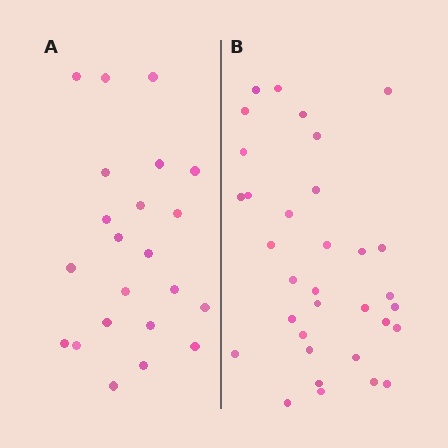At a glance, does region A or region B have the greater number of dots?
Region B (the right region) has more dots.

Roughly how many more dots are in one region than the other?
Region B has roughly 12 or so more dots than region A.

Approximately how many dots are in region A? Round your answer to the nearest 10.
About 20 dots. (The exact count is 22, which rounds to 20.)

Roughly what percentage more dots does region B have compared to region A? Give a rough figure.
About 50% more.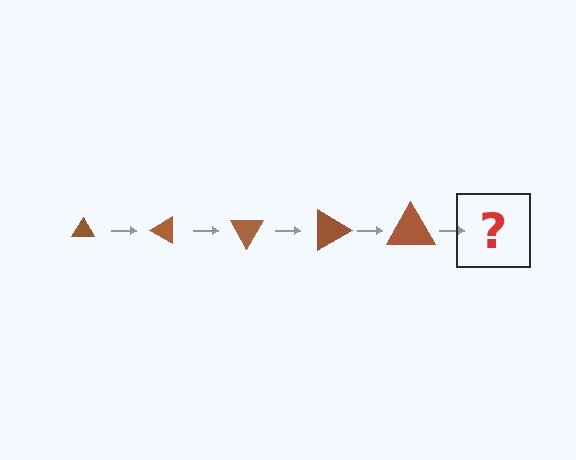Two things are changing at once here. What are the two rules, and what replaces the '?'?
The two rules are that the triangle grows larger each step and it rotates 30 degrees each step. The '?' should be a triangle, larger than the previous one and rotated 150 degrees from the start.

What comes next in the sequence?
The next element should be a triangle, larger than the previous one and rotated 150 degrees from the start.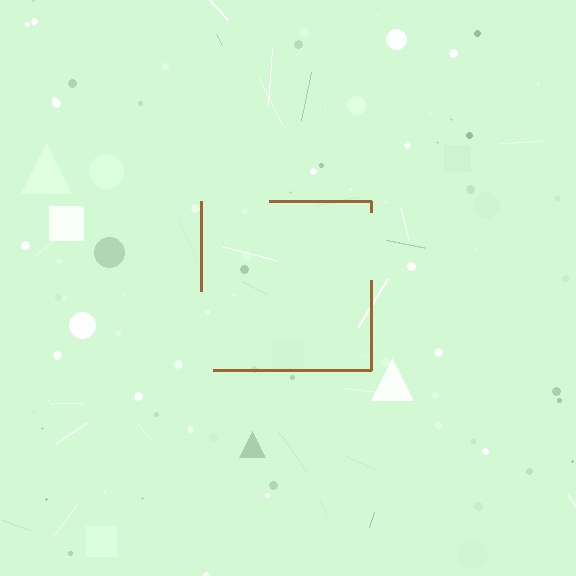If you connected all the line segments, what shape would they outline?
They would outline a square.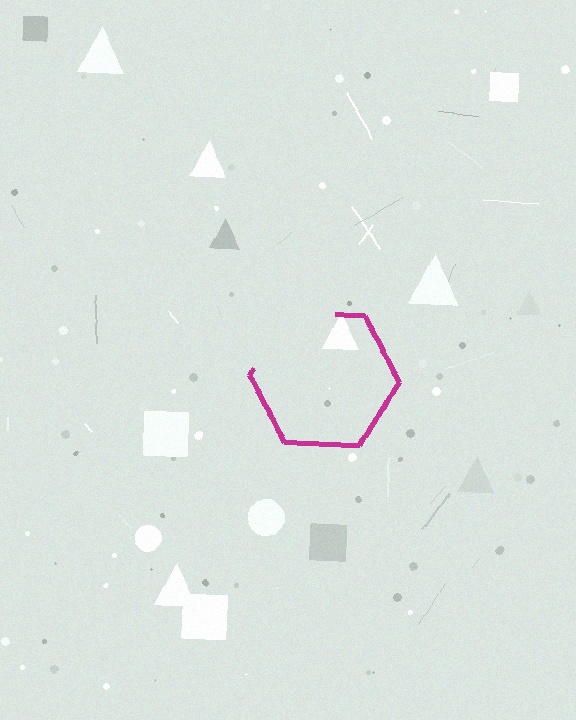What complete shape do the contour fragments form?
The contour fragments form a hexagon.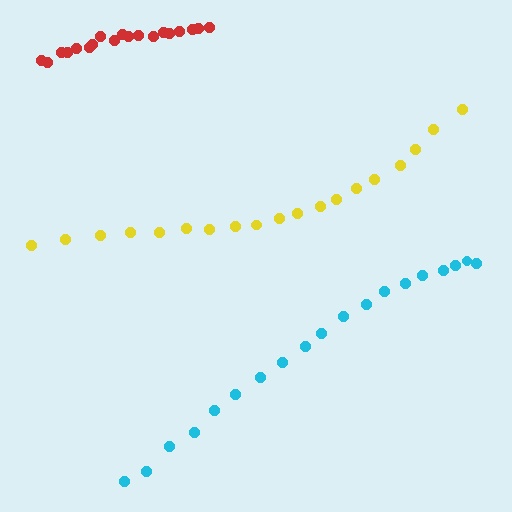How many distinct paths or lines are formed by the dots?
There are 3 distinct paths.